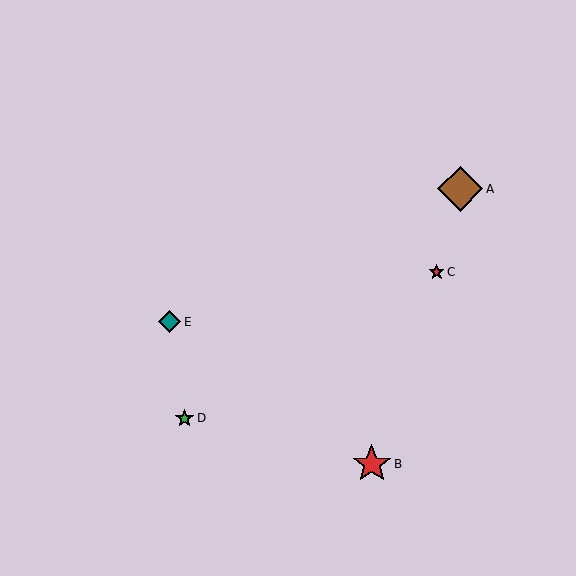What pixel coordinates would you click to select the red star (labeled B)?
Click at (372, 464) to select the red star B.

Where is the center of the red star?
The center of the red star is at (437, 272).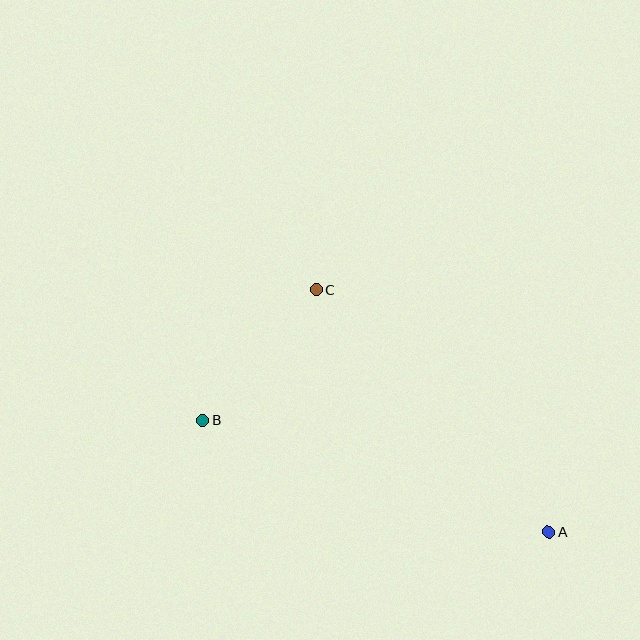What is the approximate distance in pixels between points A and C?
The distance between A and C is approximately 336 pixels.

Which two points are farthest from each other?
Points A and B are farthest from each other.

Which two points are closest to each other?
Points B and C are closest to each other.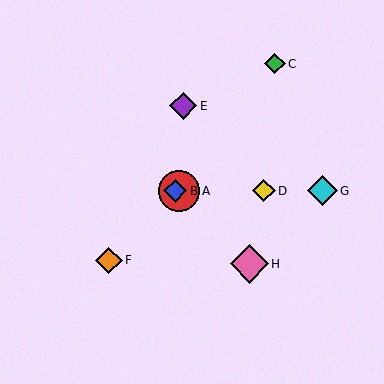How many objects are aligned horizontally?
4 objects (A, B, D, G) are aligned horizontally.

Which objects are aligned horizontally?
Objects A, B, D, G are aligned horizontally.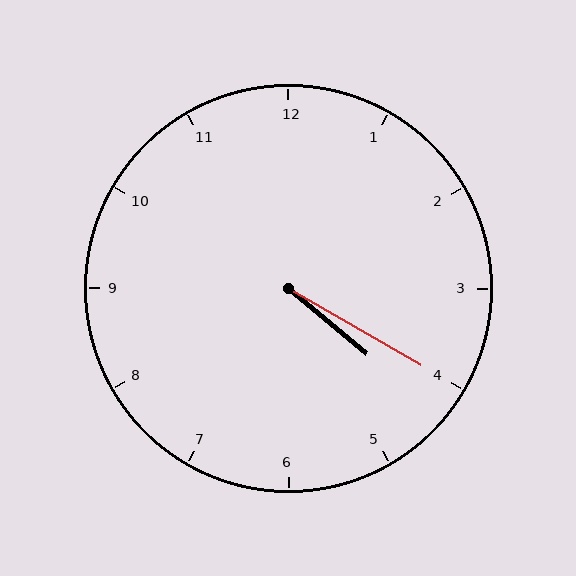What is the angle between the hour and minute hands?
Approximately 10 degrees.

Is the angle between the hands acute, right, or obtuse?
It is acute.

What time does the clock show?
4:20.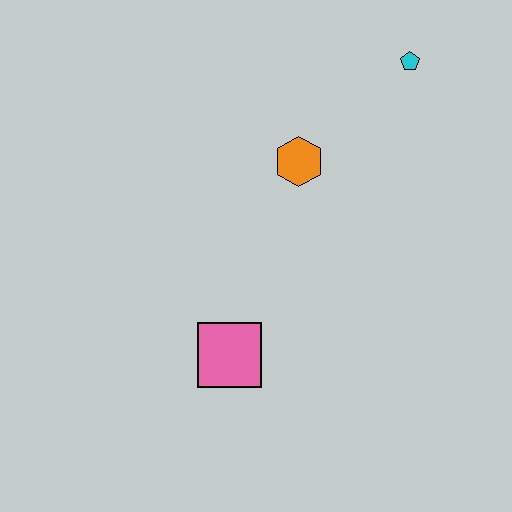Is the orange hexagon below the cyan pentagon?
Yes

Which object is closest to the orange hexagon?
The cyan pentagon is closest to the orange hexagon.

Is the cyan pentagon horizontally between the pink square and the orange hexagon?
No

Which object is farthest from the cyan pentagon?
The pink square is farthest from the cyan pentagon.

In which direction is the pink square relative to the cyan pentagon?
The pink square is below the cyan pentagon.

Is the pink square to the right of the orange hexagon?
No